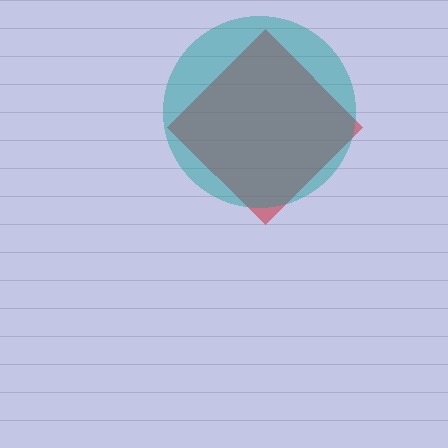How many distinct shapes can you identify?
There are 2 distinct shapes: a red diamond, a teal circle.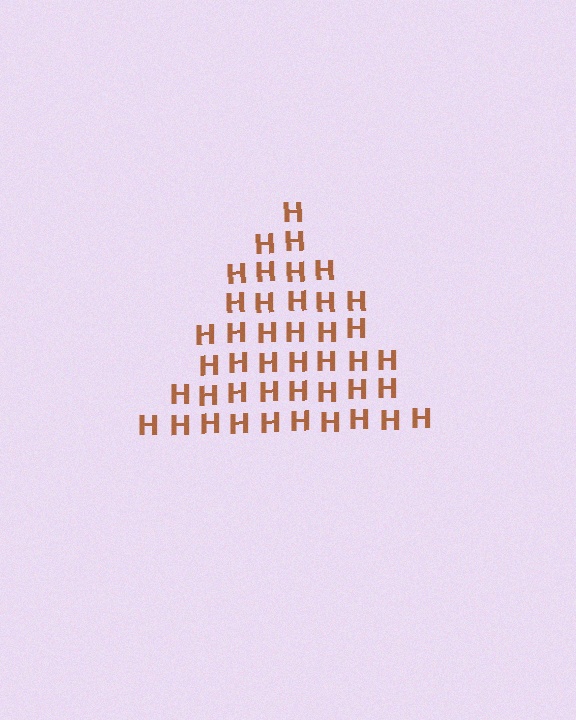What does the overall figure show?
The overall figure shows a triangle.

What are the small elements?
The small elements are letter H's.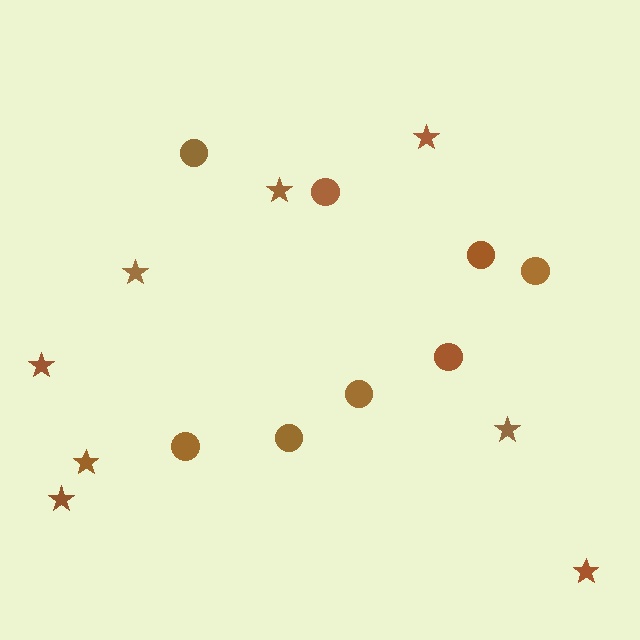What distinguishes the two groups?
There are 2 groups: one group of circles (8) and one group of stars (8).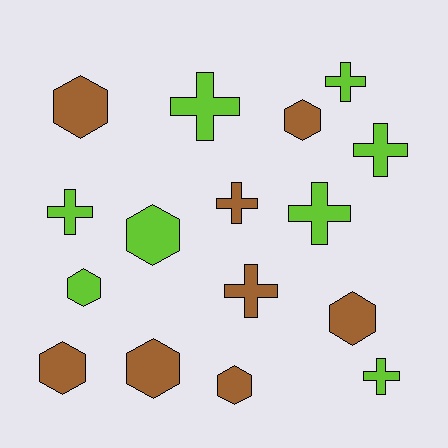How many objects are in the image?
There are 16 objects.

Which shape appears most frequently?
Hexagon, with 8 objects.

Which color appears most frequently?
Brown, with 8 objects.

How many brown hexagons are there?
There are 6 brown hexagons.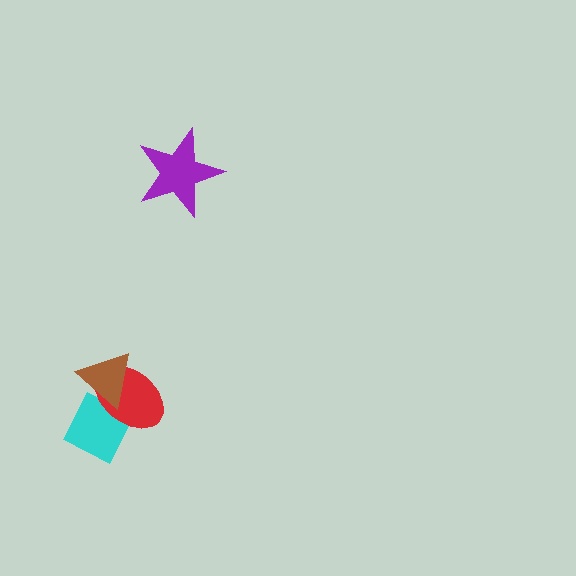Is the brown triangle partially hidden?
No, no other shape covers it.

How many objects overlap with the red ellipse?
2 objects overlap with the red ellipse.